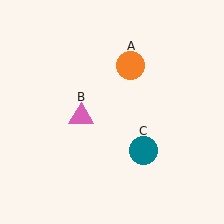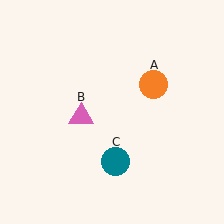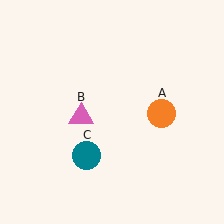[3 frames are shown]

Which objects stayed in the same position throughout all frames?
Pink triangle (object B) remained stationary.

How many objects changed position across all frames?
2 objects changed position: orange circle (object A), teal circle (object C).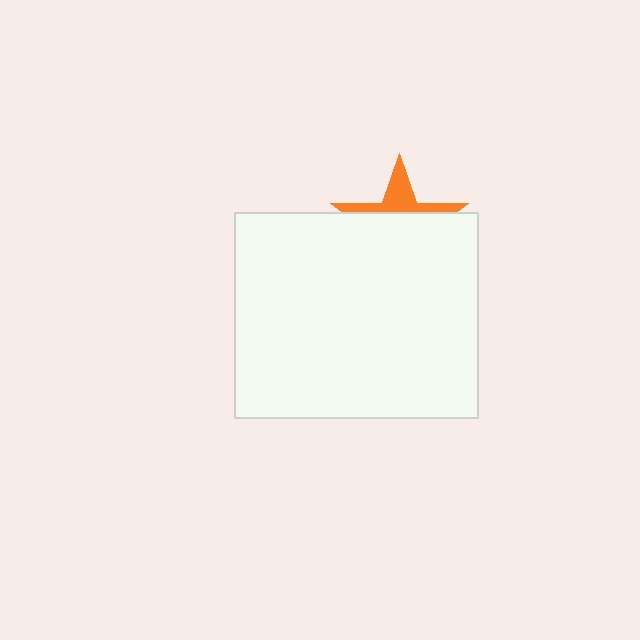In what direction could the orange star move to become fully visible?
The orange star could move up. That would shift it out from behind the white rectangle entirely.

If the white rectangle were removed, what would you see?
You would see the complete orange star.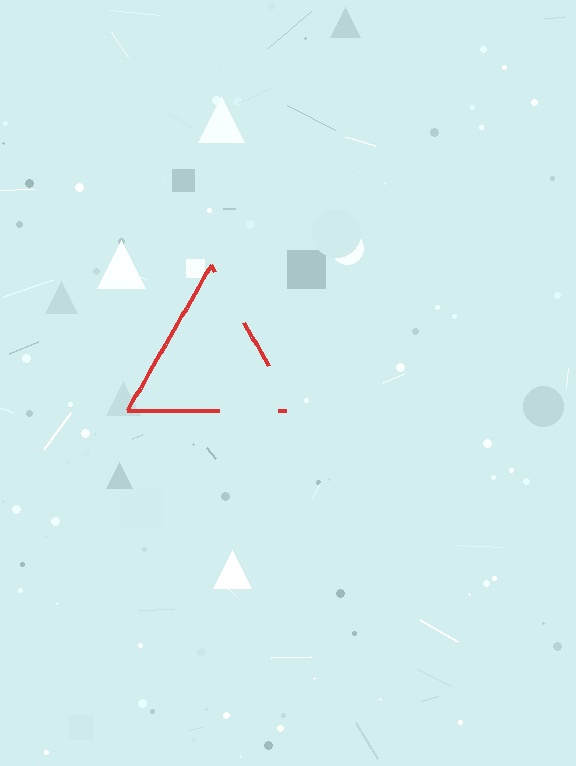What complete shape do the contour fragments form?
The contour fragments form a triangle.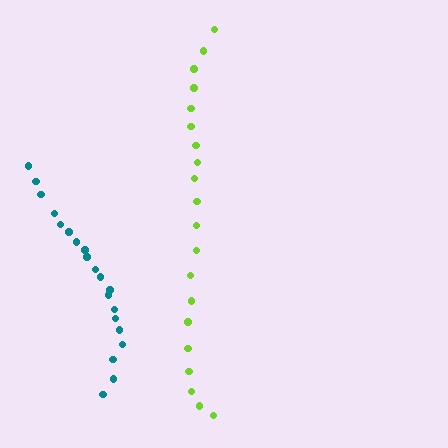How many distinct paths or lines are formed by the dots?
There are 2 distinct paths.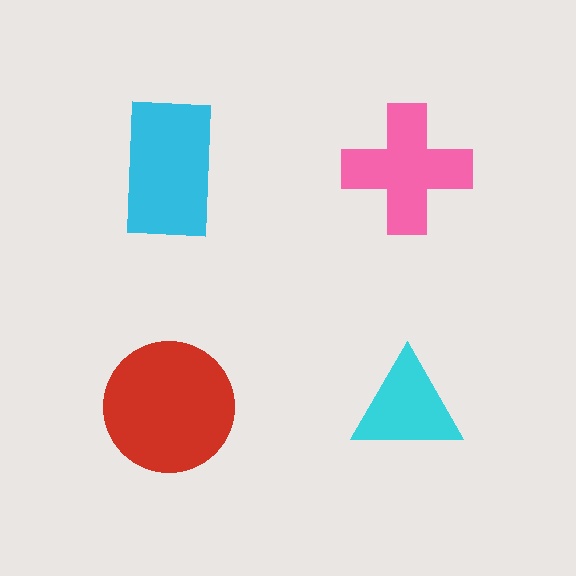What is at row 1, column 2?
A pink cross.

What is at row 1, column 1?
A cyan rectangle.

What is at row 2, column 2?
A cyan triangle.